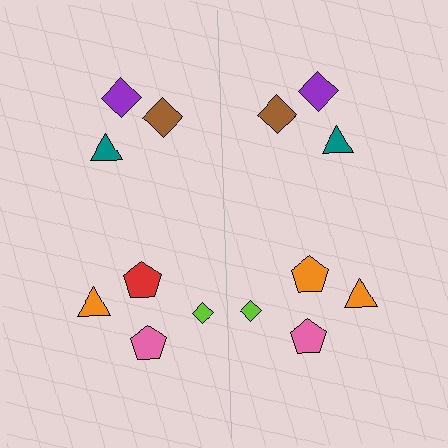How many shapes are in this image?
There are 14 shapes in this image.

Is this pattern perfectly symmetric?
No, the pattern is not perfectly symmetric. The orange pentagon on the right side breaks the symmetry — its mirror counterpart is red.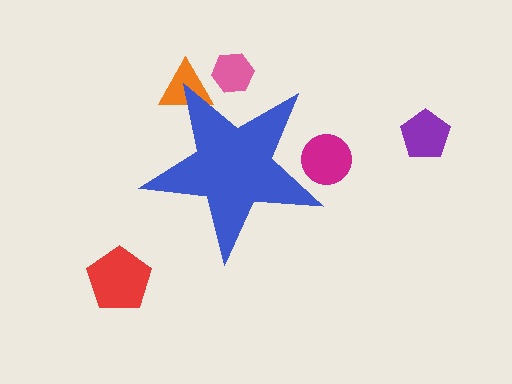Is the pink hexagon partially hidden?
Yes, the pink hexagon is partially hidden behind the blue star.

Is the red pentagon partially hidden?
No, the red pentagon is fully visible.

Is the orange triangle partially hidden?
Yes, the orange triangle is partially hidden behind the blue star.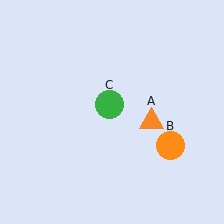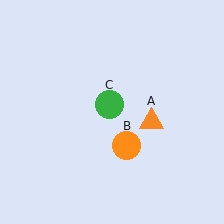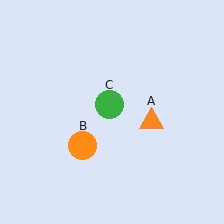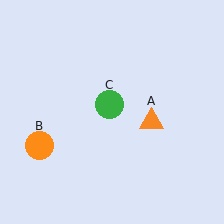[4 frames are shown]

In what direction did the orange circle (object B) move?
The orange circle (object B) moved left.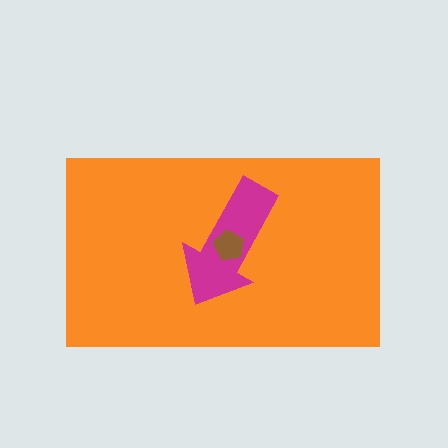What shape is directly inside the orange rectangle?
The magenta arrow.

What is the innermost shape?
The brown pentagon.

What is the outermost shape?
The orange rectangle.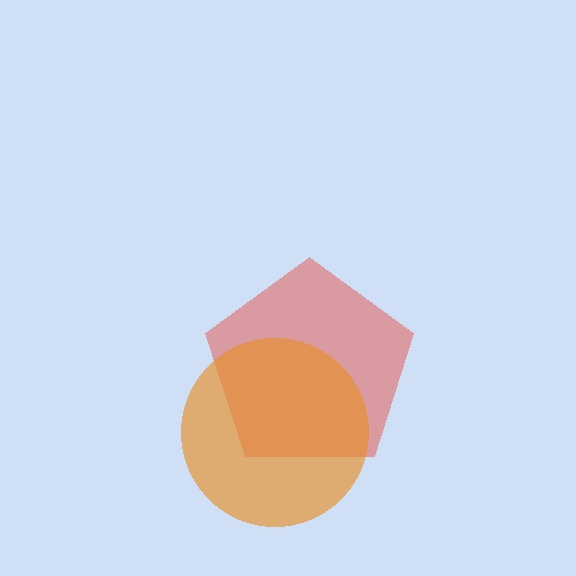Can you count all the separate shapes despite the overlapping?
Yes, there are 2 separate shapes.